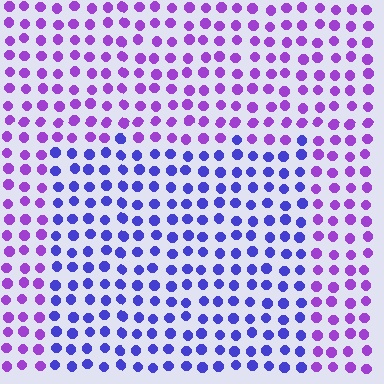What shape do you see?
I see a rectangle.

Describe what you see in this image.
The image is filled with small purple elements in a uniform arrangement. A rectangle-shaped region is visible where the elements are tinted to a slightly different hue, forming a subtle color boundary.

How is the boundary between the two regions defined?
The boundary is defined purely by a slight shift in hue (about 38 degrees). Spacing, size, and orientation are identical on both sides.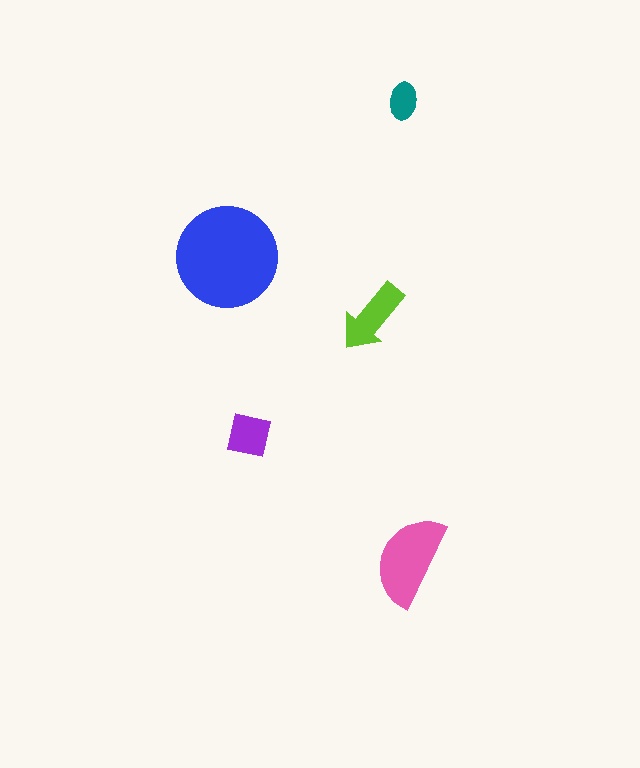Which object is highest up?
The teal ellipse is topmost.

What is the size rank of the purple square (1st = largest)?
4th.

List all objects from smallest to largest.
The teal ellipse, the purple square, the lime arrow, the pink semicircle, the blue circle.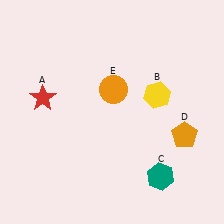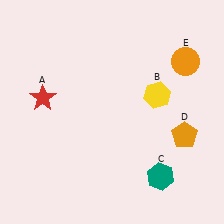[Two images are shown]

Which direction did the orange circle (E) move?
The orange circle (E) moved right.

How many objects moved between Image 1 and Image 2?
1 object moved between the two images.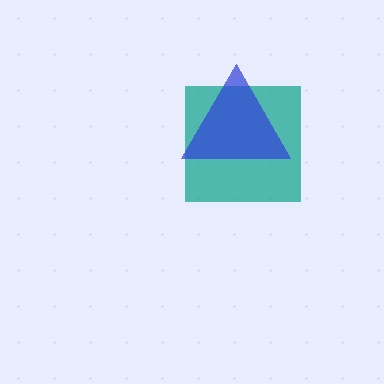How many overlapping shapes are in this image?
There are 2 overlapping shapes in the image.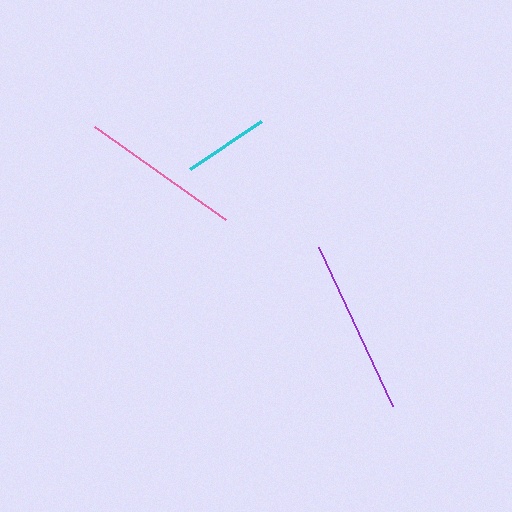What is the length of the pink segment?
The pink segment is approximately 161 pixels long.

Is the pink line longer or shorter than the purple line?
The purple line is longer than the pink line.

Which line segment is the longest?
The purple line is the longest at approximately 175 pixels.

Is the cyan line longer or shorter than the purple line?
The purple line is longer than the cyan line.